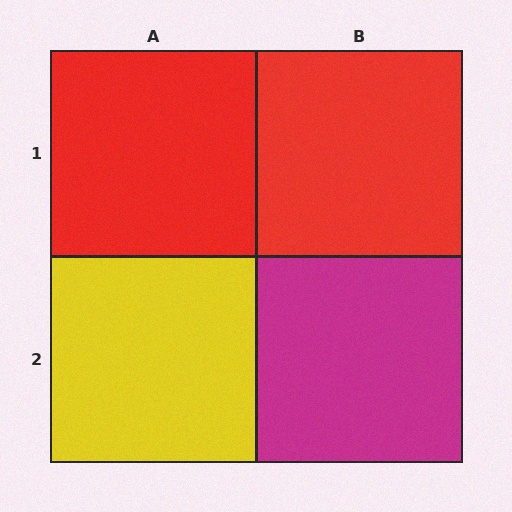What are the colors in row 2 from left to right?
Yellow, magenta.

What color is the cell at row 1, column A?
Red.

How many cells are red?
2 cells are red.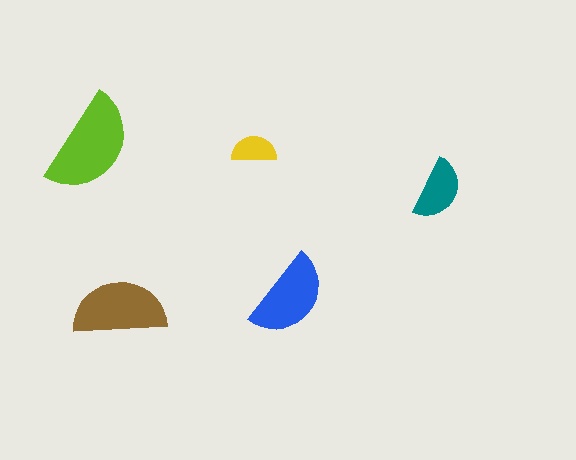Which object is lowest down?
The brown semicircle is bottommost.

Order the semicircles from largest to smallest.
the lime one, the brown one, the blue one, the teal one, the yellow one.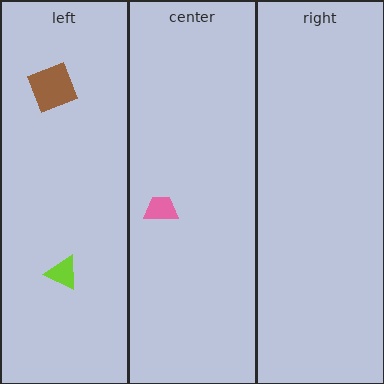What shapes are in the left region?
The brown square, the lime triangle.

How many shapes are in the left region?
2.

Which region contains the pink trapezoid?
The center region.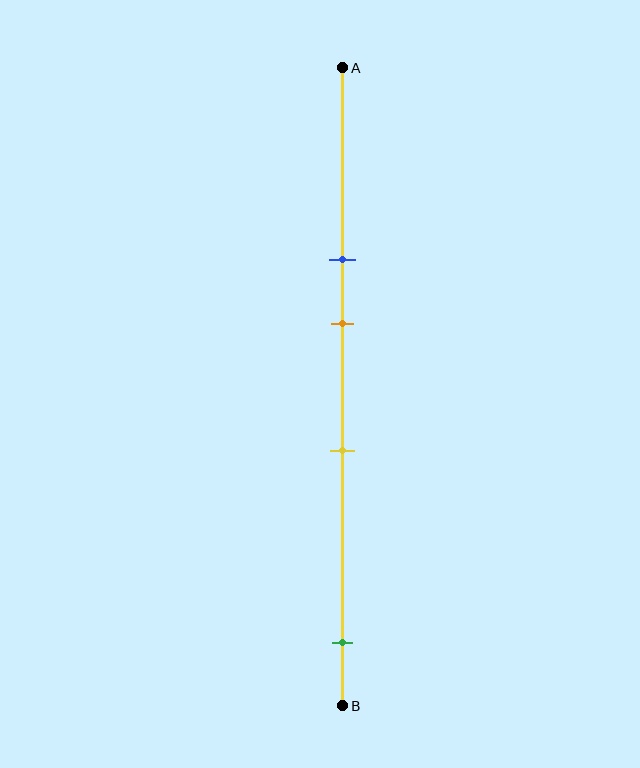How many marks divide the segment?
There are 4 marks dividing the segment.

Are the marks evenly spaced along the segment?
No, the marks are not evenly spaced.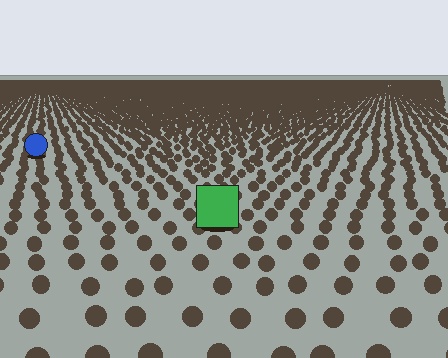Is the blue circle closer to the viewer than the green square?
No. The green square is closer — you can tell from the texture gradient: the ground texture is coarser near it.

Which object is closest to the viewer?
The green square is closest. The texture marks near it are larger and more spread out.